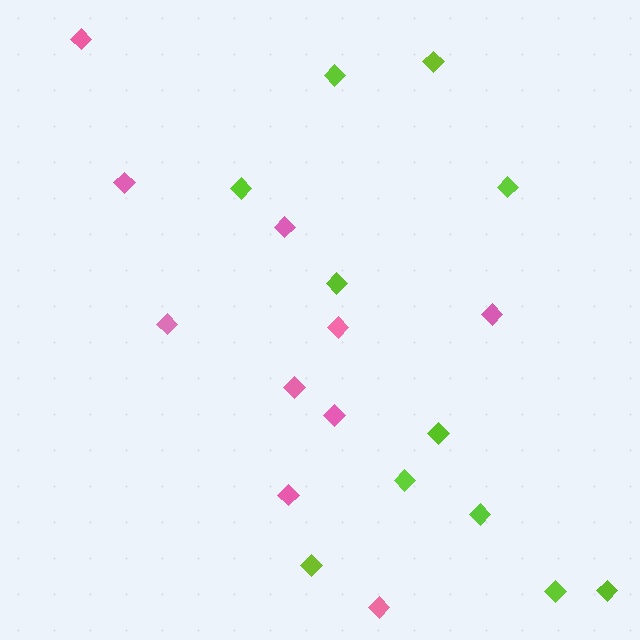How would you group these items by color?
There are 2 groups: one group of lime diamonds (11) and one group of pink diamonds (10).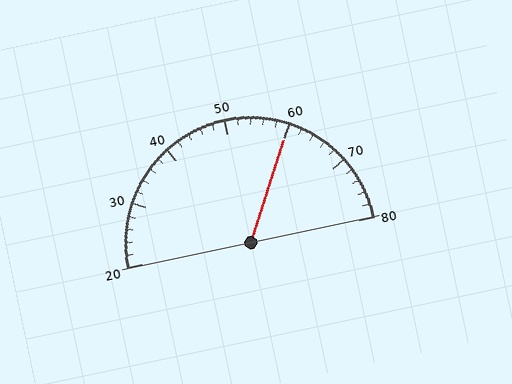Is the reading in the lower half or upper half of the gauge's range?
The reading is in the upper half of the range (20 to 80).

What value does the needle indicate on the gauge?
The needle indicates approximately 60.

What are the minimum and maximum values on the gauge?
The gauge ranges from 20 to 80.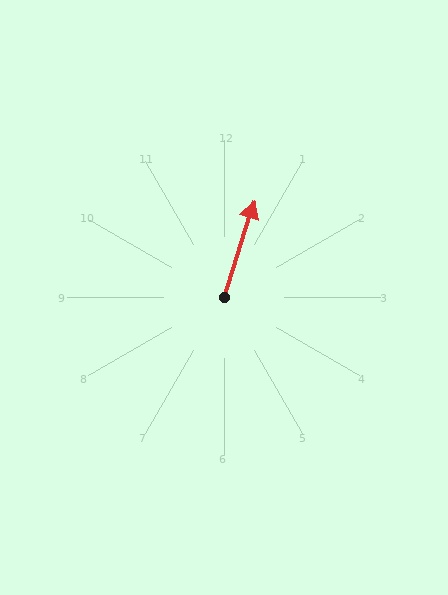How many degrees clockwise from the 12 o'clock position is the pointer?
Approximately 17 degrees.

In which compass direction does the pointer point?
North.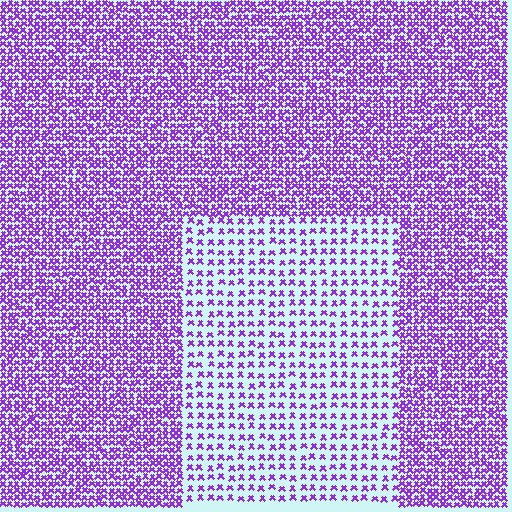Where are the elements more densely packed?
The elements are more densely packed outside the rectangle boundary.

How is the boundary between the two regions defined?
The boundary is defined by a change in element density (approximately 2.3x ratio). All elements are the same color, size, and shape.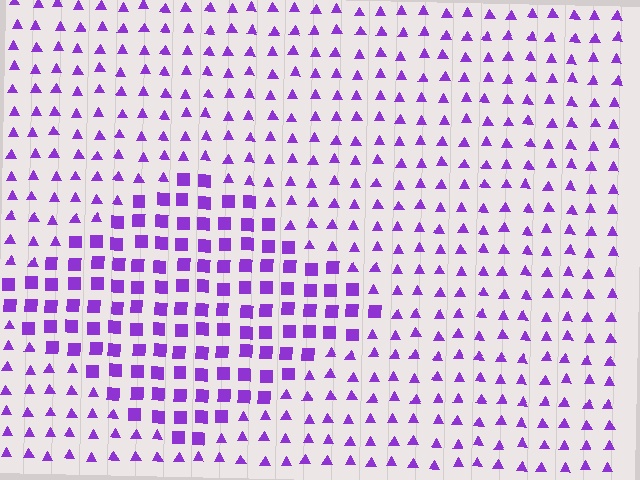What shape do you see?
I see a diamond.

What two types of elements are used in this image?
The image uses squares inside the diamond region and triangles outside it.